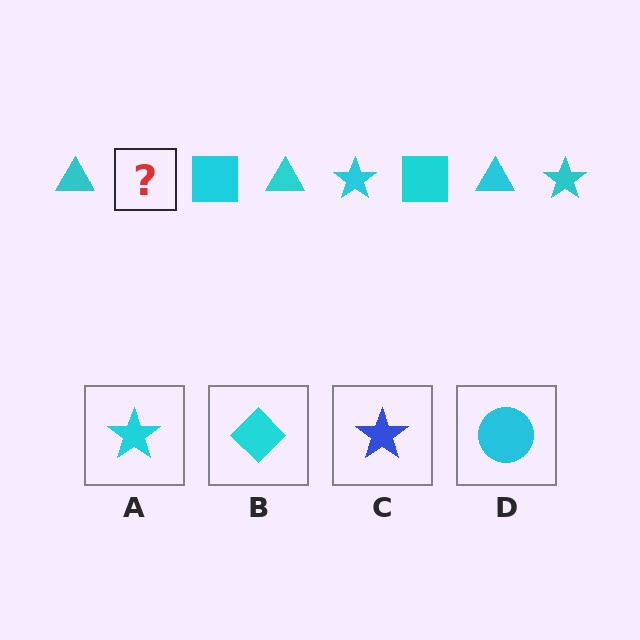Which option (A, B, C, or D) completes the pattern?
A.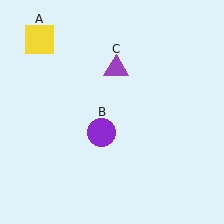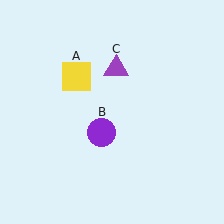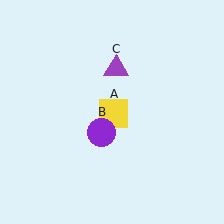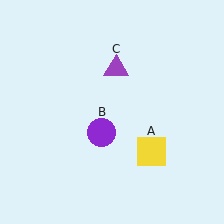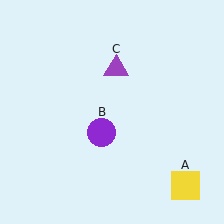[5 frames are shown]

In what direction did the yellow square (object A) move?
The yellow square (object A) moved down and to the right.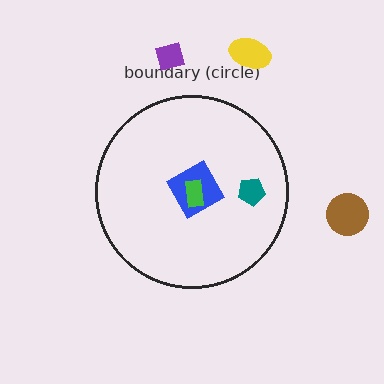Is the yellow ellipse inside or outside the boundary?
Outside.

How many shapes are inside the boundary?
3 inside, 3 outside.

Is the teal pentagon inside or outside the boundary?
Inside.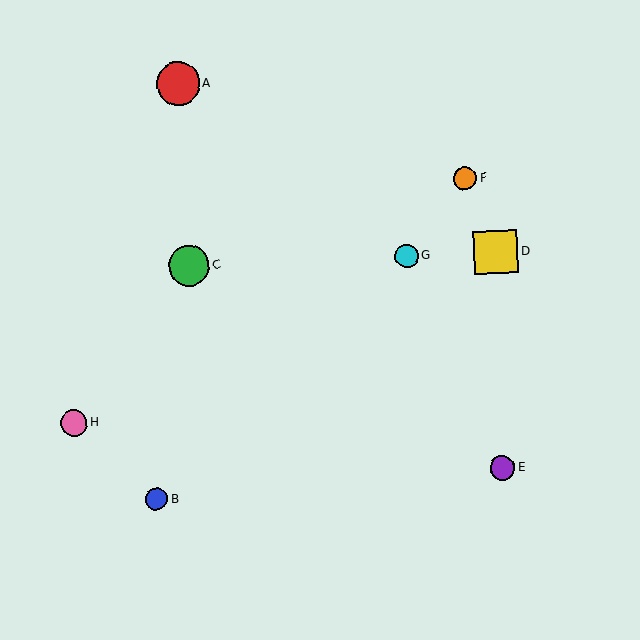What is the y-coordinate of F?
Object F is at y≈179.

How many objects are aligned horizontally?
3 objects (C, D, G) are aligned horizontally.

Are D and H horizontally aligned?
No, D is at y≈252 and H is at y≈423.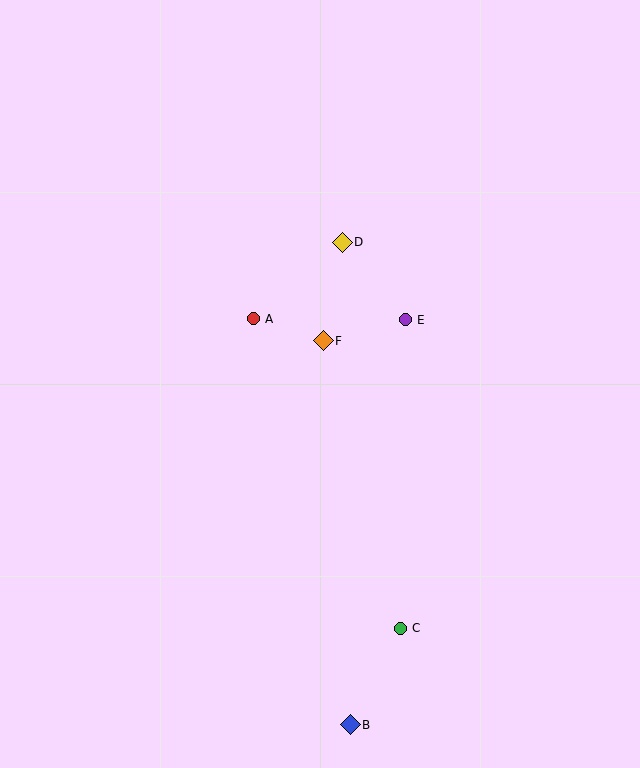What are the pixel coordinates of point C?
Point C is at (400, 628).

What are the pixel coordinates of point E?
Point E is at (405, 320).